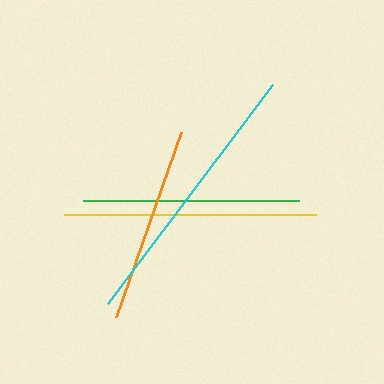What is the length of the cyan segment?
The cyan segment is approximately 275 pixels long.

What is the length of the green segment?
The green segment is approximately 216 pixels long.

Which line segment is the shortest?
The orange line is the shortest at approximately 196 pixels.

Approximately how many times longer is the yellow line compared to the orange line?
The yellow line is approximately 1.3 times the length of the orange line.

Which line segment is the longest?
The cyan line is the longest at approximately 275 pixels.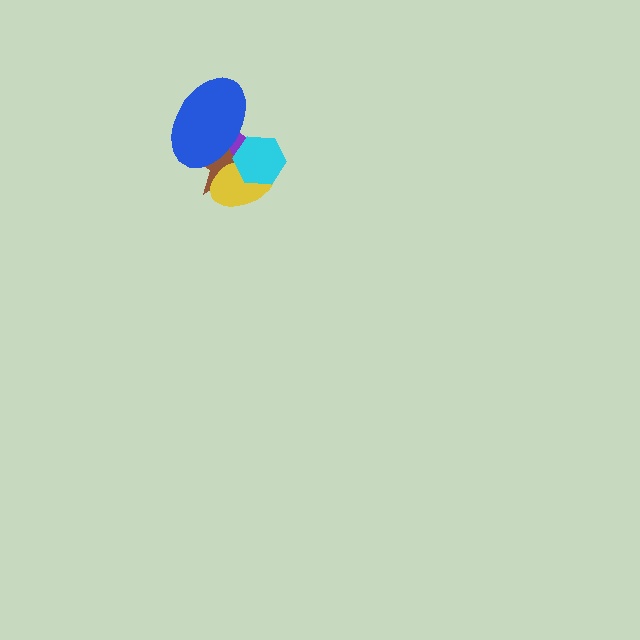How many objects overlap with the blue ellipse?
4 objects overlap with the blue ellipse.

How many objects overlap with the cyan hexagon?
4 objects overlap with the cyan hexagon.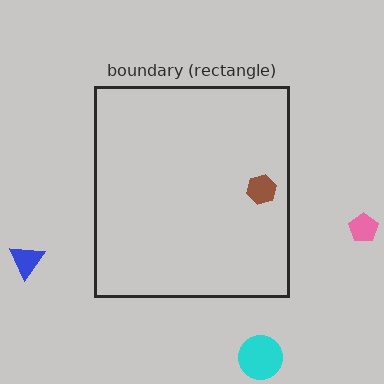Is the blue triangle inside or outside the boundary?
Outside.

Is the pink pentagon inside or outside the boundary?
Outside.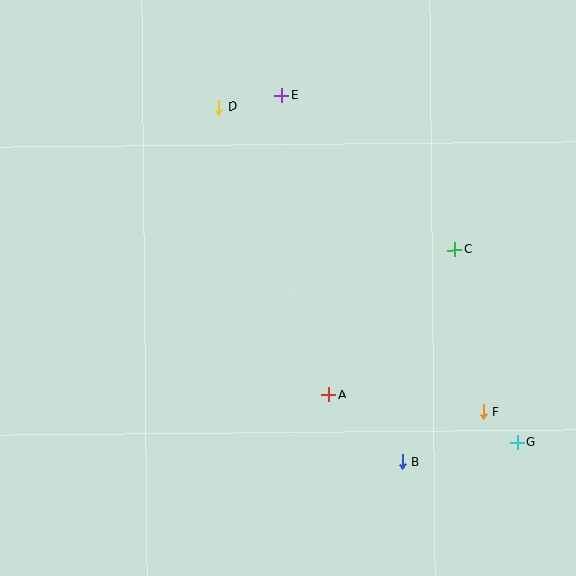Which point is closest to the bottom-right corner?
Point G is closest to the bottom-right corner.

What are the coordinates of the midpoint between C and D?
The midpoint between C and D is at (337, 178).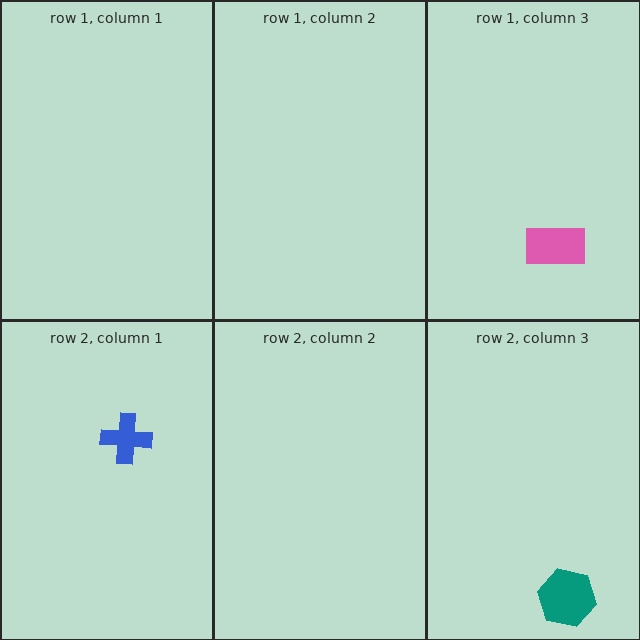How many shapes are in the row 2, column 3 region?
1.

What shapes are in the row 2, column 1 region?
The blue cross.